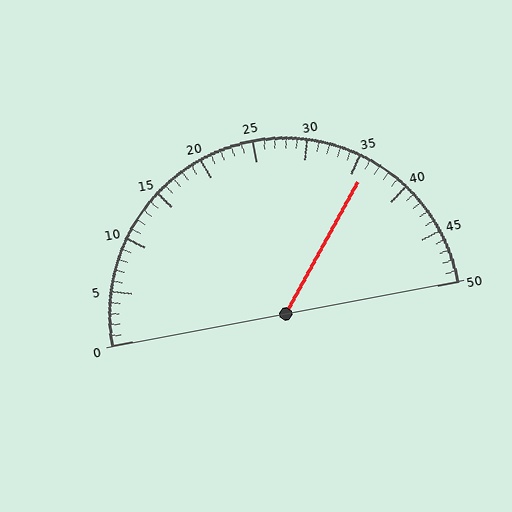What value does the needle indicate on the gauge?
The needle indicates approximately 36.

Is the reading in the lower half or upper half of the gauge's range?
The reading is in the upper half of the range (0 to 50).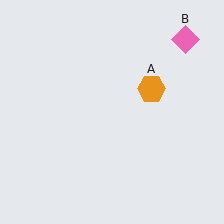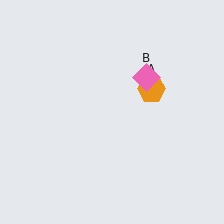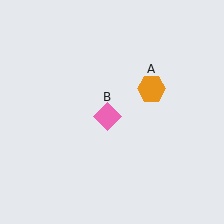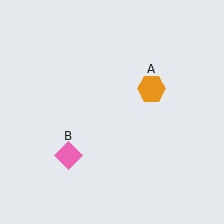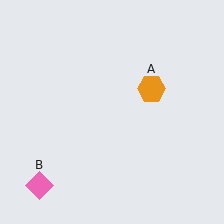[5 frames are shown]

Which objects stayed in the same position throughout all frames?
Orange hexagon (object A) remained stationary.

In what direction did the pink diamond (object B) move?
The pink diamond (object B) moved down and to the left.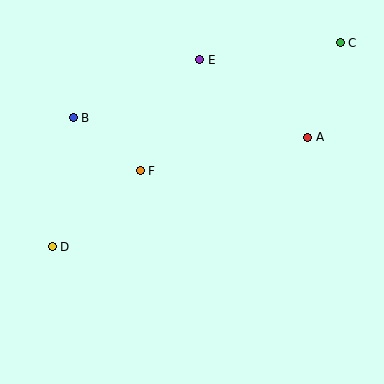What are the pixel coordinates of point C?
Point C is at (340, 43).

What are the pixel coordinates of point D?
Point D is at (52, 247).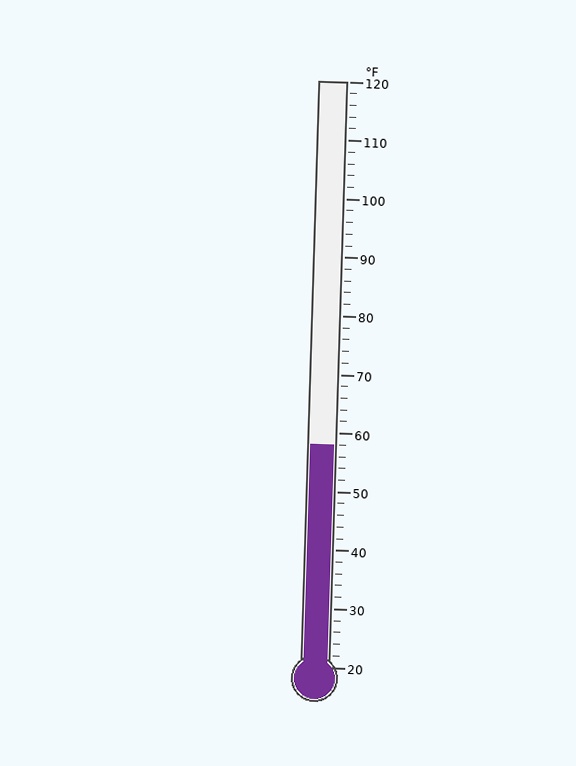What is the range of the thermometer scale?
The thermometer scale ranges from 20°F to 120°F.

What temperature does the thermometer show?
The thermometer shows approximately 58°F.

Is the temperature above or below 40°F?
The temperature is above 40°F.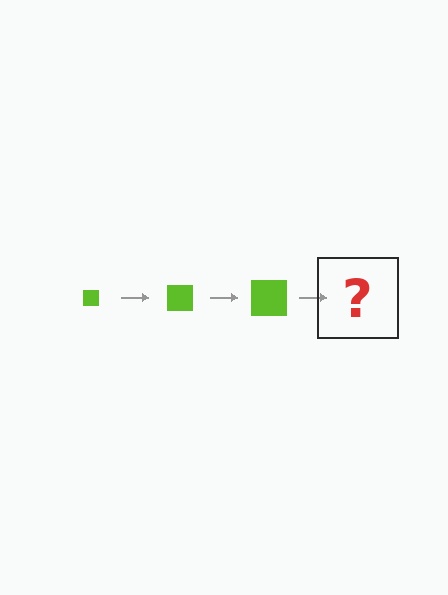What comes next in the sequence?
The next element should be a lime square, larger than the previous one.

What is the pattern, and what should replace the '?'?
The pattern is that the square gets progressively larger each step. The '?' should be a lime square, larger than the previous one.